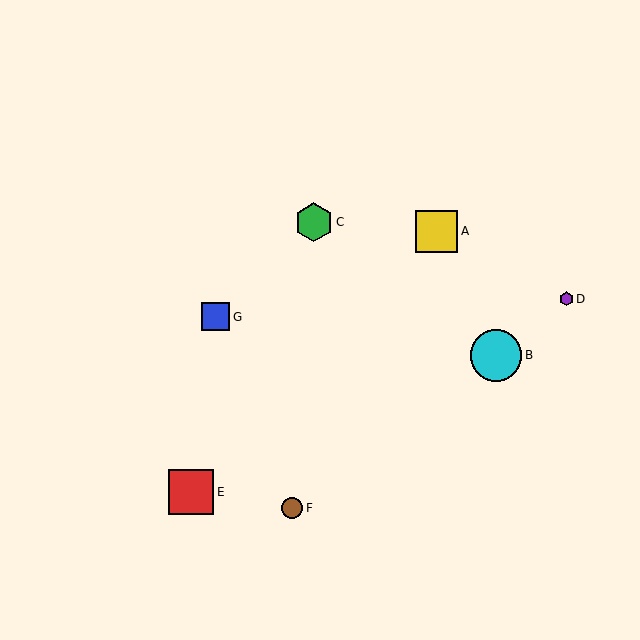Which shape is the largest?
The cyan circle (labeled B) is the largest.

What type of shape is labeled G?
Shape G is a blue square.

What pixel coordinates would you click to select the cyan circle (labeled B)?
Click at (496, 355) to select the cyan circle B.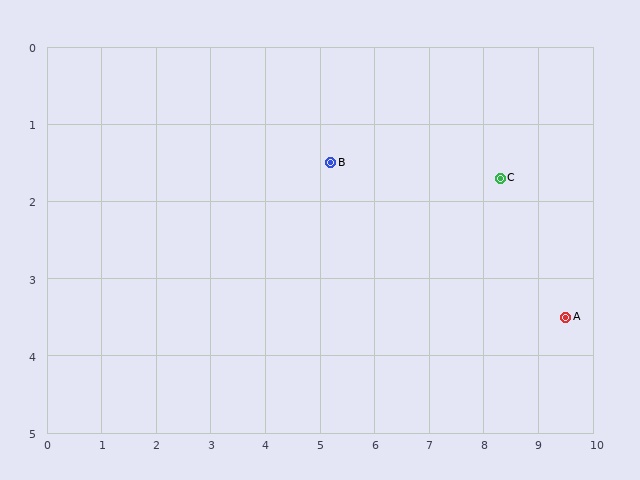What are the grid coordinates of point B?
Point B is at approximately (5.2, 1.5).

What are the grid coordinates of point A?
Point A is at approximately (9.5, 3.5).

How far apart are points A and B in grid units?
Points A and B are about 4.7 grid units apart.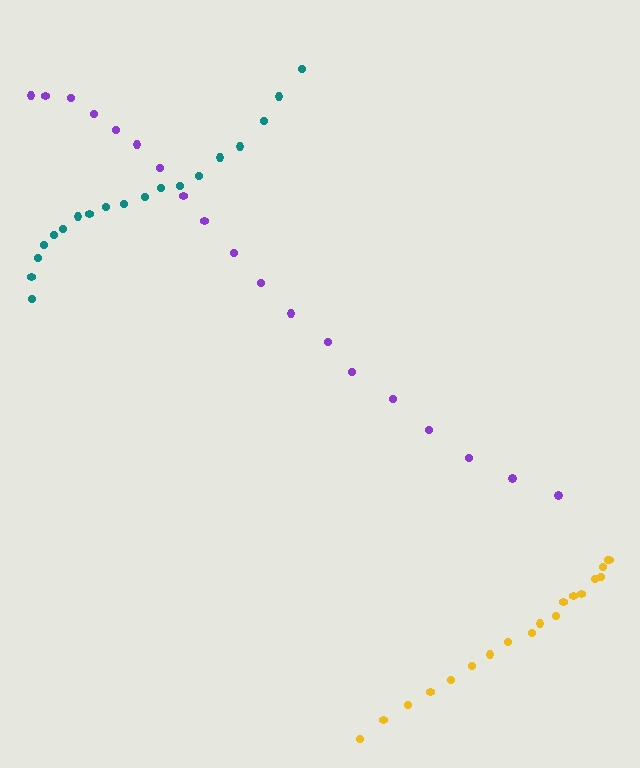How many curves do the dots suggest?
There are 3 distinct paths.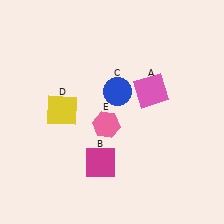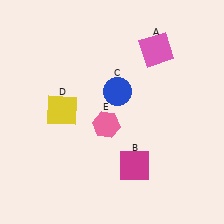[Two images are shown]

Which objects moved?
The objects that moved are: the pink square (A), the magenta square (B).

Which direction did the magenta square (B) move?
The magenta square (B) moved right.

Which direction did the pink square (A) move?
The pink square (A) moved up.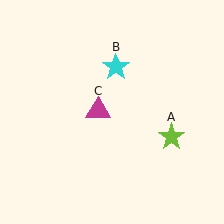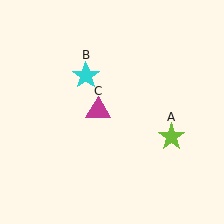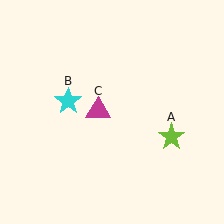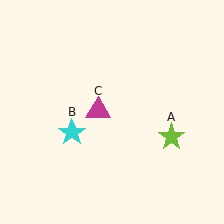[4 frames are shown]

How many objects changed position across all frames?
1 object changed position: cyan star (object B).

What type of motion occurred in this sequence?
The cyan star (object B) rotated counterclockwise around the center of the scene.